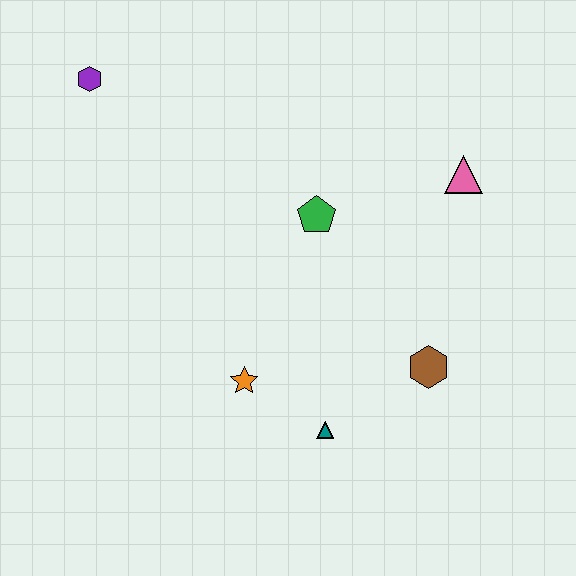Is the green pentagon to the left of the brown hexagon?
Yes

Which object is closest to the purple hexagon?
The green pentagon is closest to the purple hexagon.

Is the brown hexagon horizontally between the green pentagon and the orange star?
No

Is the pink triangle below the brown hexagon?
No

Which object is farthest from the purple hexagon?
The brown hexagon is farthest from the purple hexagon.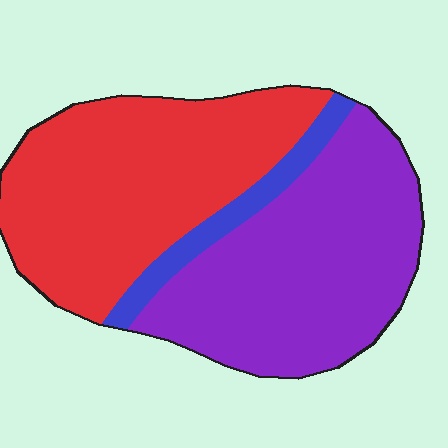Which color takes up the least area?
Blue, at roughly 10%.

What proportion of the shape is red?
Red covers 46% of the shape.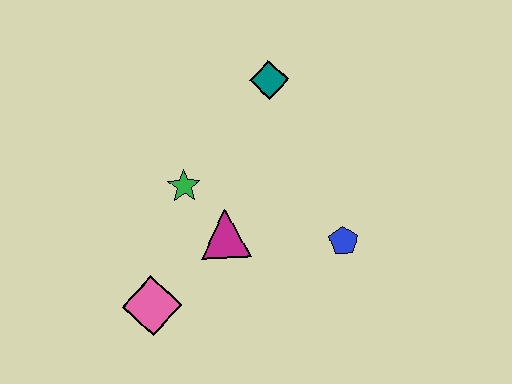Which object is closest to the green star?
The magenta triangle is closest to the green star.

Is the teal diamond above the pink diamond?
Yes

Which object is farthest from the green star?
The blue pentagon is farthest from the green star.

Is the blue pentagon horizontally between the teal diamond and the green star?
No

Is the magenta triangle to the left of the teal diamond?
Yes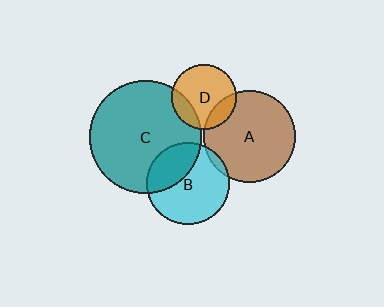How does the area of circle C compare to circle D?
Approximately 3.0 times.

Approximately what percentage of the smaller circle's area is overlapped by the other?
Approximately 20%.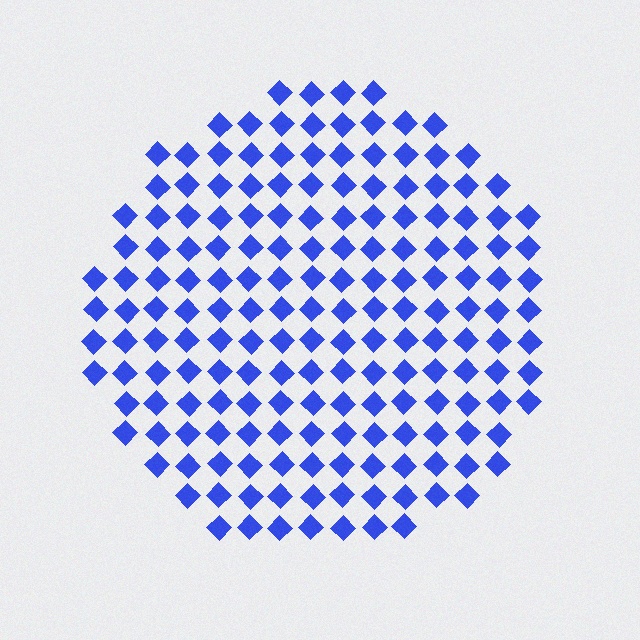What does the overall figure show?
The overall figure shows a circle.